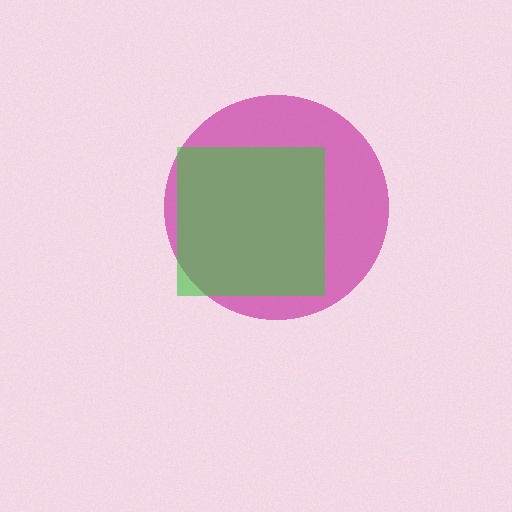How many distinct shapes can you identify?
There are 2 distinct shapes: a magenta circle, a green square.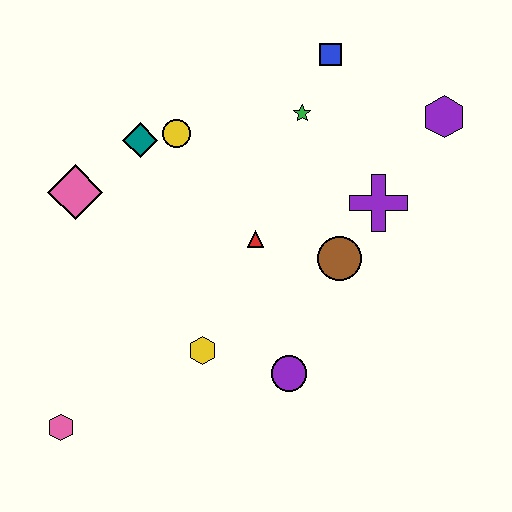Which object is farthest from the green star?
The pink hexagon is farthest from the green star.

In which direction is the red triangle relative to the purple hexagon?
The red triangle is to the left of the purple hexagon.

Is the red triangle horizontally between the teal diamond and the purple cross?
Yes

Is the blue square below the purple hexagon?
No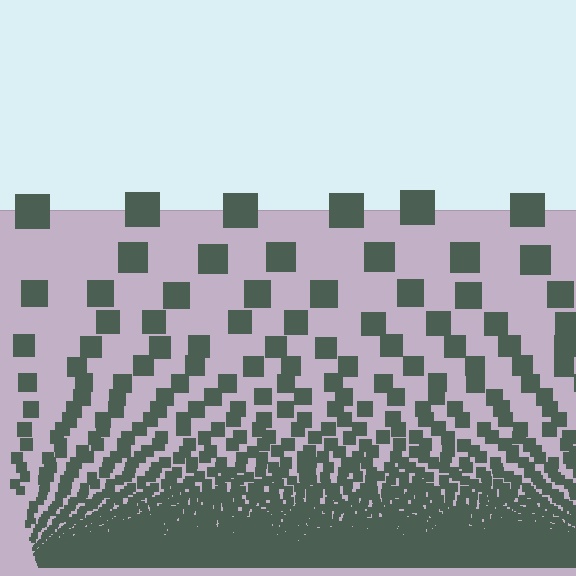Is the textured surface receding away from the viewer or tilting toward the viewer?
The surface appears to tilt toward the viewer. Texture elements get larger and sparser toward the top.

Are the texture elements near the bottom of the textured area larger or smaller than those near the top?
Smaller. The gradient is inverted — elements near the bottom are smaller and denser.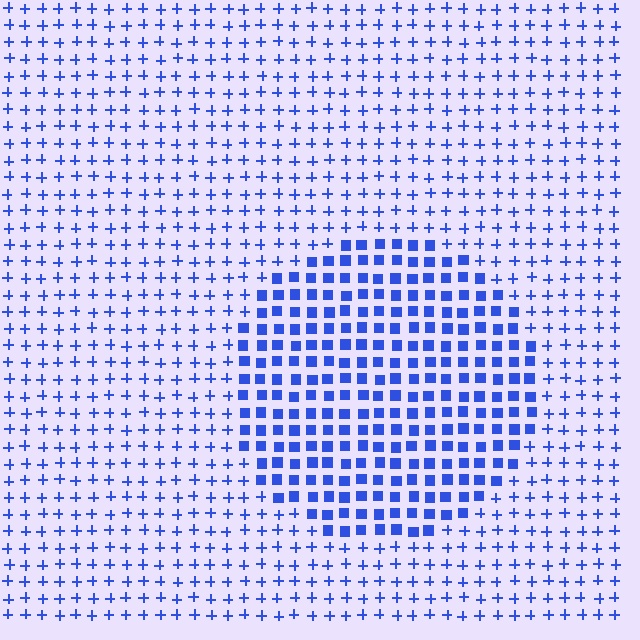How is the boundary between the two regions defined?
The boundary is defined by a change in element shape: squares inside vs. plus signs outside. All elements share the same color and spacing.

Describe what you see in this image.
The image is filled with small blue elements arranged in a uniform grid. A circle-shaped region contains squares, while the surrounding area contains plus signs. The boundary is defined purely by the change in element shape.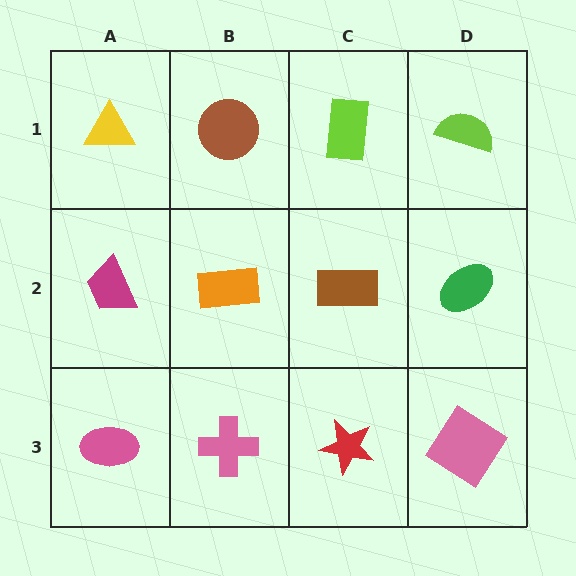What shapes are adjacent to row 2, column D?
A lime semicircle (row 1, column D), a pink diamond (row 3, column D), a brown rectangle (row 2, column C).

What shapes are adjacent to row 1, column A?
A magenta trapezoid (row 2, column A), a brown circle (row 1, column B).